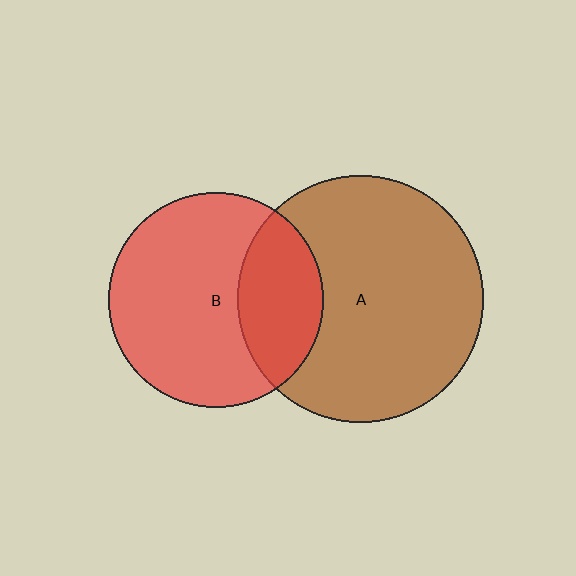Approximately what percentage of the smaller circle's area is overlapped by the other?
Approximately 30%.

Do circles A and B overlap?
Yes.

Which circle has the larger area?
Circle A (brown).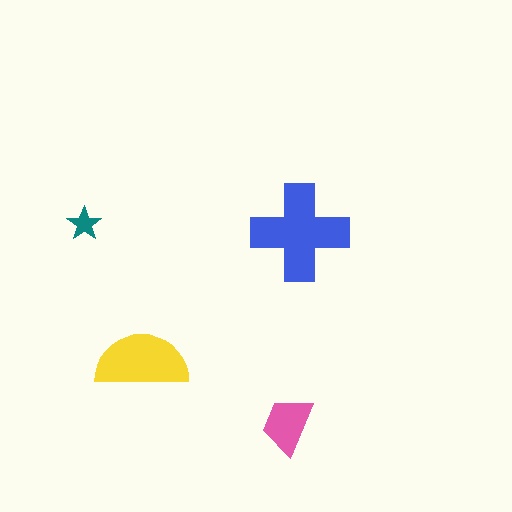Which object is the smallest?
The teal star.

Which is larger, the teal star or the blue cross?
The blue cross.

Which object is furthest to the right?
The blue cross is rightmost.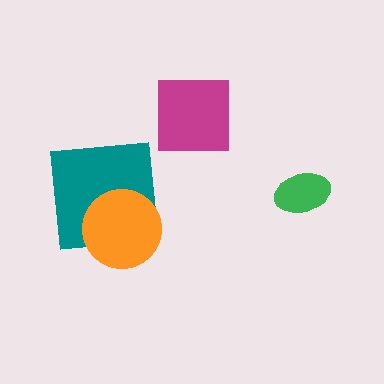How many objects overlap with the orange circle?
1 object overlaps with the orange circle.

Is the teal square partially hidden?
Yes, it is partially covered by another shape.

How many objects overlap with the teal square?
1 object overlaps with the teal square.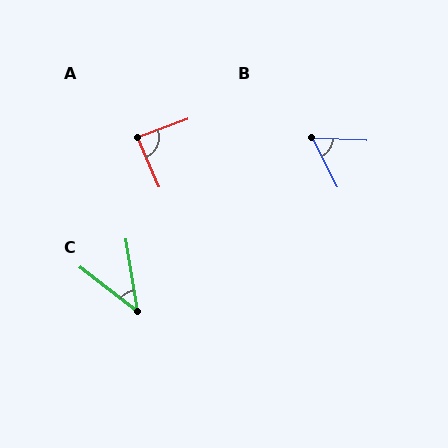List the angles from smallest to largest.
C (43°), B (60°), A (86°).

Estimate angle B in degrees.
Approximately 60 degrees.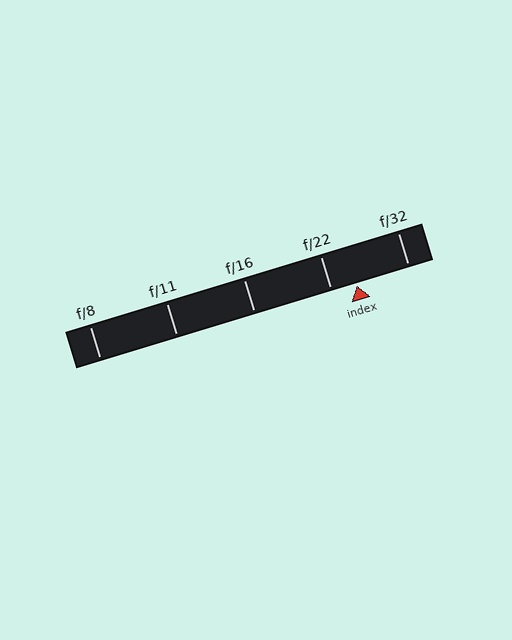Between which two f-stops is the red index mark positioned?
The index mark is between f/22 and f/32.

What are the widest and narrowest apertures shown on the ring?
The widest aperture shown is f/8 and the narrowest is f/32.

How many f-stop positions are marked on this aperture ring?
There are 5 f-stop positions marked.